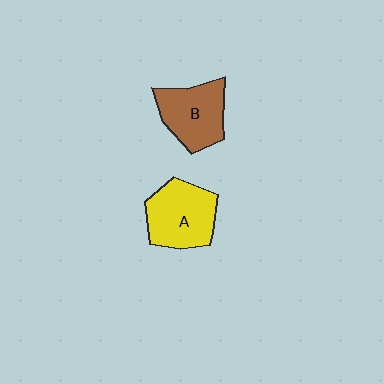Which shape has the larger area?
Shape A (yellow).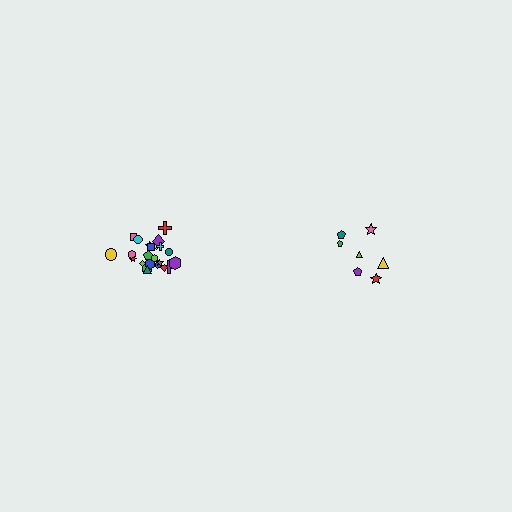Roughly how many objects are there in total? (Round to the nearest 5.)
Roughly 30 objects in total.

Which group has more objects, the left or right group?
The left group.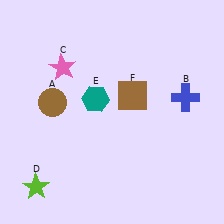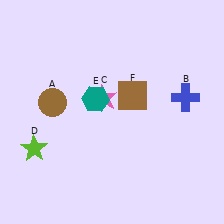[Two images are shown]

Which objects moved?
The objects that moved are: the pink star (C), the lime star (D).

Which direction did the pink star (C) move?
The pink star (C) moved right.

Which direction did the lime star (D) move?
The lime star (D) moved up.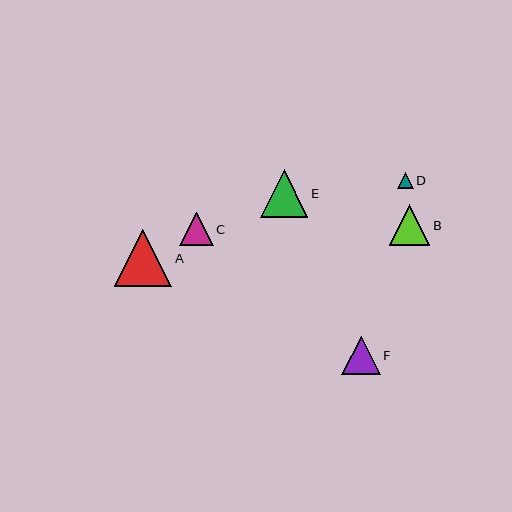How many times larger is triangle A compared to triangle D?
Triangle A is approximately 3.6 times the size of triangle D.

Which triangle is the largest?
Triangle A is the largest with a size of approximately 57 pixels.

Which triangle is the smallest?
Triangle D is the smallest with a size of approximately 16 pixels.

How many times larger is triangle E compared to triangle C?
Triangle E is approximately 1.4 times the size of triangle C.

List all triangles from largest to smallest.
From largest to smallest: A, E, B, F, C, D.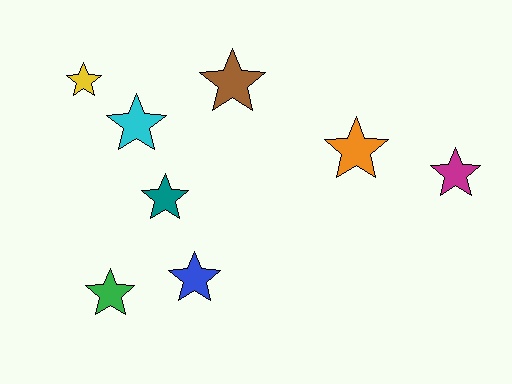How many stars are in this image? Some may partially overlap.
There are 8 stars.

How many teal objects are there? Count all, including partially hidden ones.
There is 1 teal object.